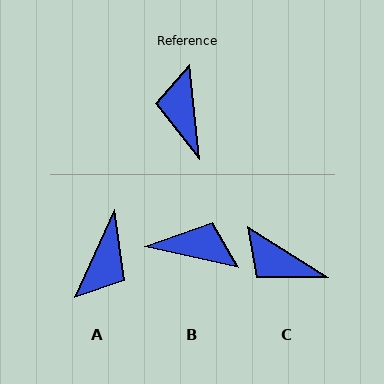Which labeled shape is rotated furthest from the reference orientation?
A, about 149 degrees away.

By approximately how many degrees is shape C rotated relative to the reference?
Approximately 52 degrees counter-clockwise.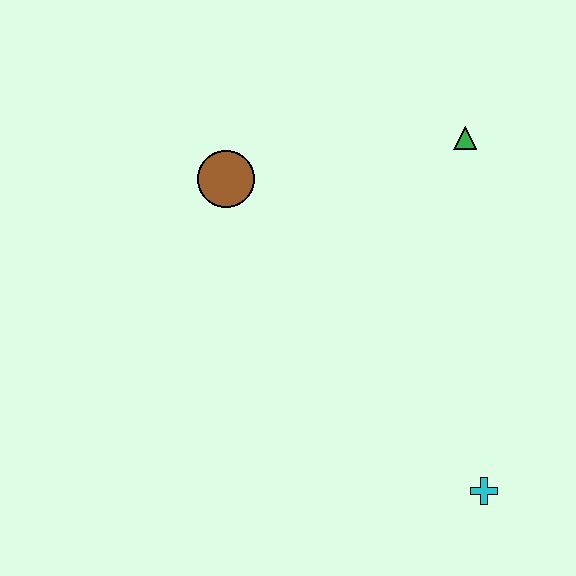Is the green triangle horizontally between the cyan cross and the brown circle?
Yes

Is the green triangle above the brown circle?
Yes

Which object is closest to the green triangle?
The brown circle is closest to the green triangle.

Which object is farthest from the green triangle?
The cyan cross is farthest from the green triangle.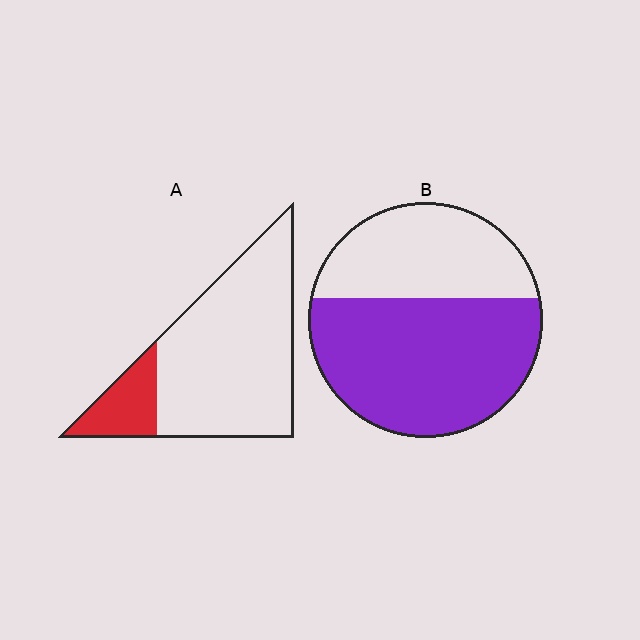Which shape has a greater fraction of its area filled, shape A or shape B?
Shape B.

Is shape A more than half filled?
No.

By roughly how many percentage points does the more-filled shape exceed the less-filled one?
By roughly 45 percentage points (B over A).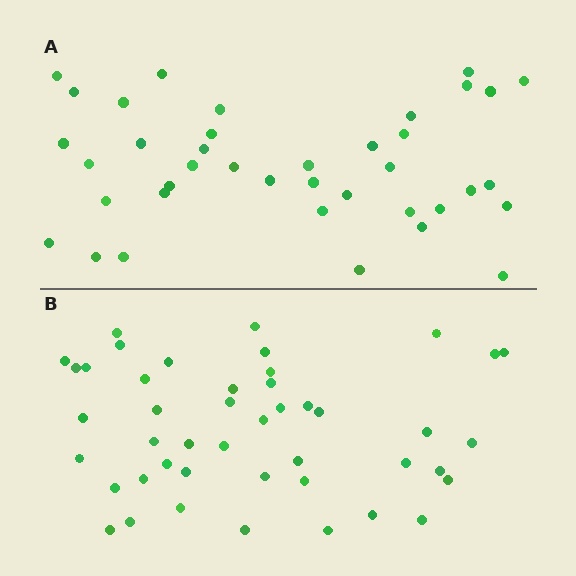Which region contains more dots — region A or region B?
Region B (the bottom region) has more dots.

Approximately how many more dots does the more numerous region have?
Region B has about 6 more dots than region A.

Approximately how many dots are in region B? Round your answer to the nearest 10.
About 40 dots. (The exact count is 45, which rounds to 40.)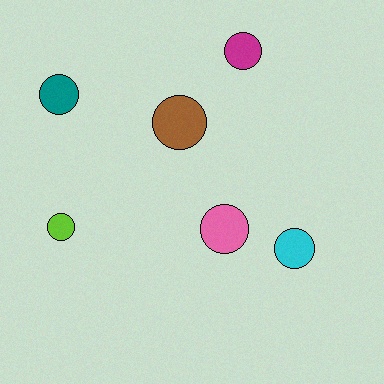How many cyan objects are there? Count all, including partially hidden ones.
There is 1 cyan object.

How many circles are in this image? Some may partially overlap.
There are 6 circles.